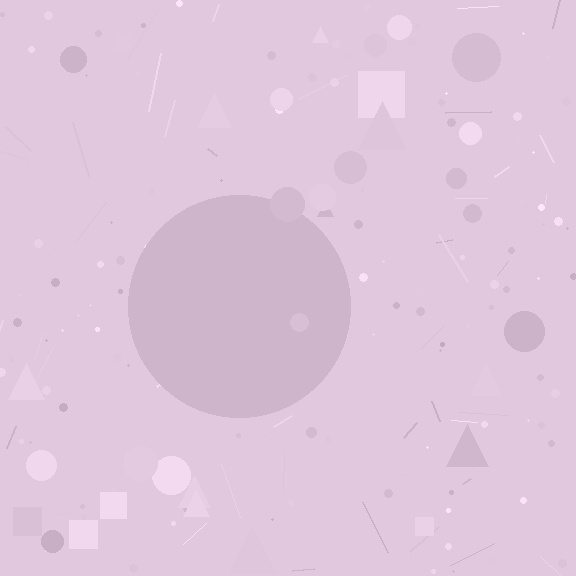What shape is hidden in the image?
A circle is hidden in the image.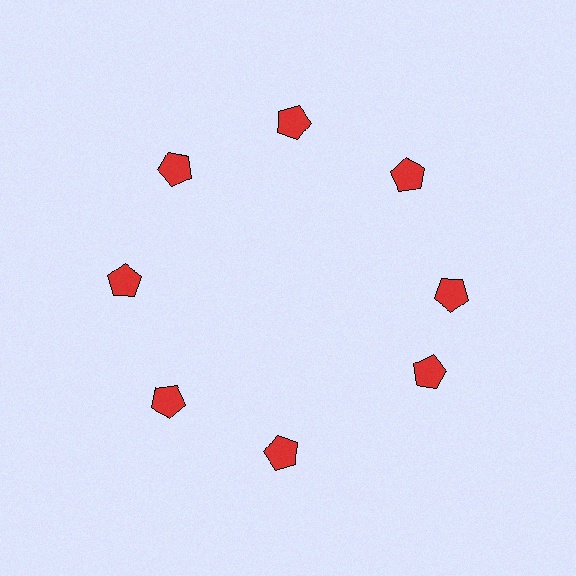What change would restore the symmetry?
The symmetry would be restored by rotating it back into even spacing with its neighbors so that all 8 pentagons sit at equal angles and equal distance from the center.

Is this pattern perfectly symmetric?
No. The 8 red pentagons are arranged in a ring, but one element near the 4 o'clock position is rotated out of alignment along the ring, breaking the 8-fold rotational symmetry.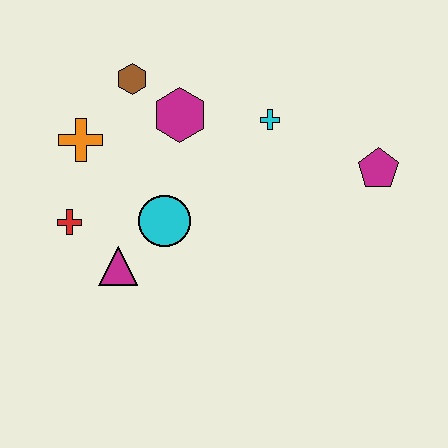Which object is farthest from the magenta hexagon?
The magenta pentagon is farthest from the magenta hexagon.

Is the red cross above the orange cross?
No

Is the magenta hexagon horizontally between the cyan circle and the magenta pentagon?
Yes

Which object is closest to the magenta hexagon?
The brown hexagon is closest to the magenta hexagon.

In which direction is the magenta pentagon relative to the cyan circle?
The magenta pentagon is to the right of the cyan circle.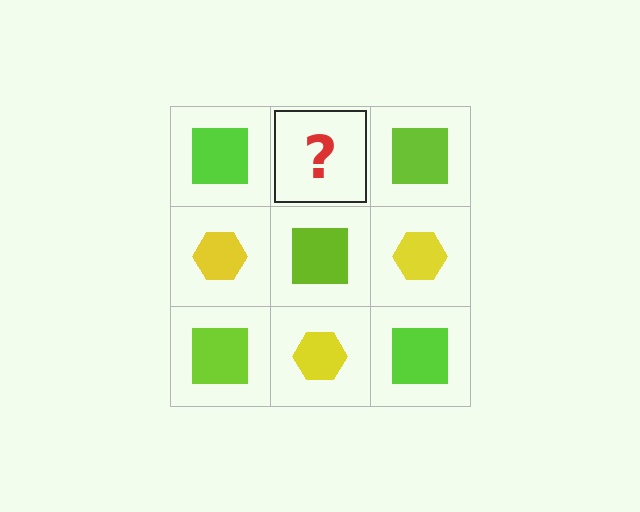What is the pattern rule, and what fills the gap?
The rule is that it alternates lime square and yellow hexagon in a checkerboard pattern. The gap should be filled with a yellow hexagon.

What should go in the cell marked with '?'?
The missing cell should contain a yellow hexagon.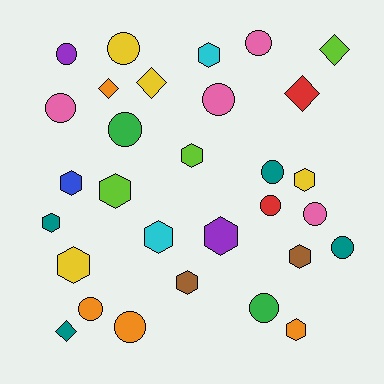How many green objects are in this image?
There are 2 green objects.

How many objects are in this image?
There are 30 objects.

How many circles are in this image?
There are 13 circles.